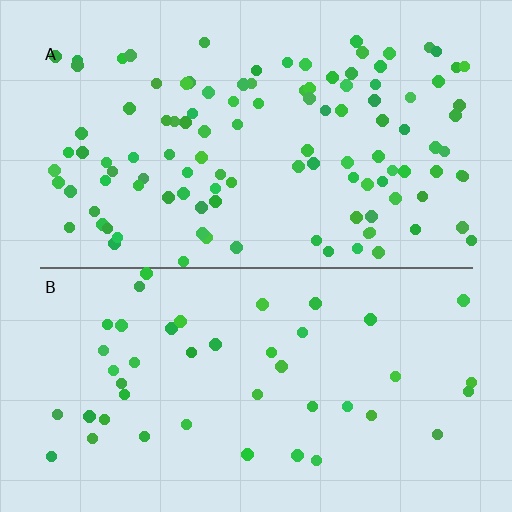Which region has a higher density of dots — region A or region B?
A (the top).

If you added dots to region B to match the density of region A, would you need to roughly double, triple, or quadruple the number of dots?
Approximately triple.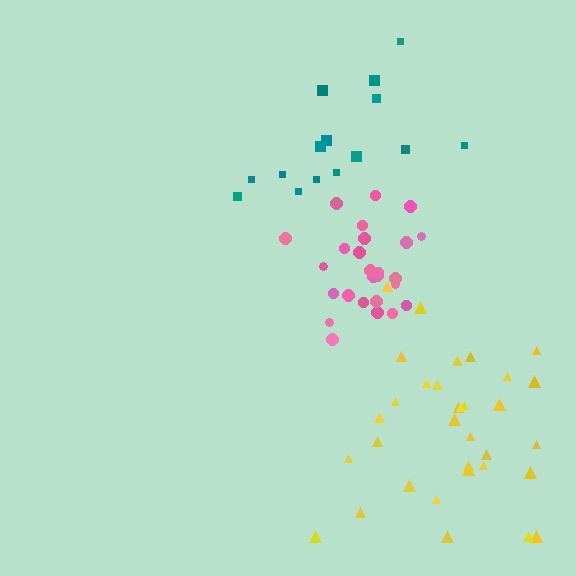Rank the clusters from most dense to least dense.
pink, yellow, teal.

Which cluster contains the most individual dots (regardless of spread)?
Yellow (33).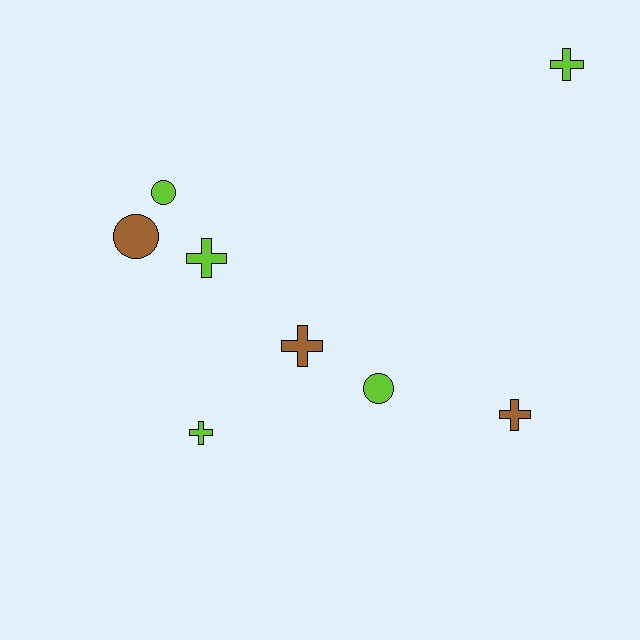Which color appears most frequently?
Lime, with 5 objects.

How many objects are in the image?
There are 8 objects.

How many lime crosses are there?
There are 3 lime crosses.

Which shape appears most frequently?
Cross, with 5 objects.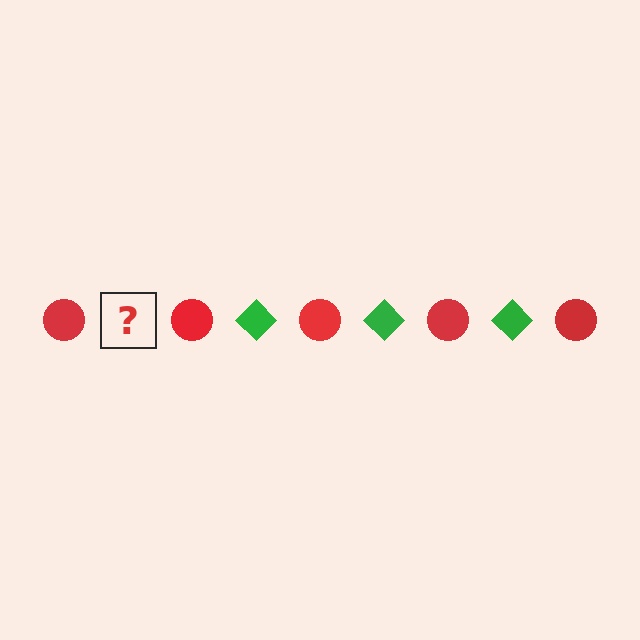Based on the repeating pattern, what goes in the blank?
The blank should be a green diamond.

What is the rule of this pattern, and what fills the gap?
The rule is that the pattern alternates between red circle and green diamond. The gap should be filled with a green diamond.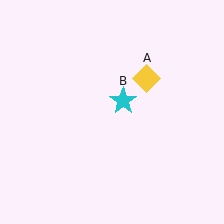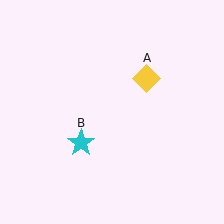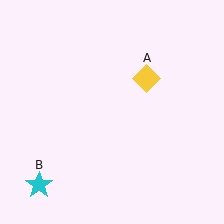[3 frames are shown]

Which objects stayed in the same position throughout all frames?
Yellow diamond (object A) remained stationary.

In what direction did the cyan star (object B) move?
The cyan star (object B) moved down and to the left.